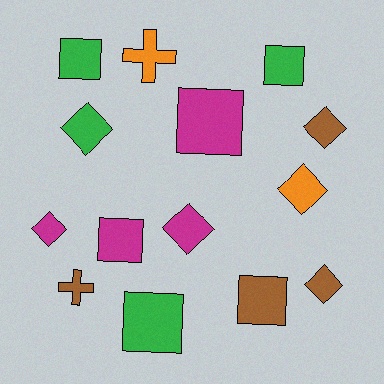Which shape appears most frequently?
Diamond, with 6 objects.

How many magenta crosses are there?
There are no magenta crosses.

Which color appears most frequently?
Brown, with 4 objects.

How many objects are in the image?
There are 14 objects.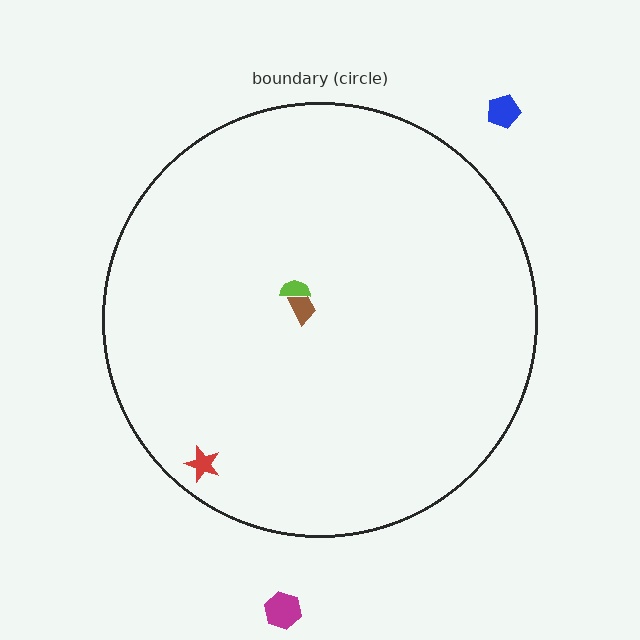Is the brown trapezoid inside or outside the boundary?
Inside.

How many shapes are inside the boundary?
3 inside, 2 outside.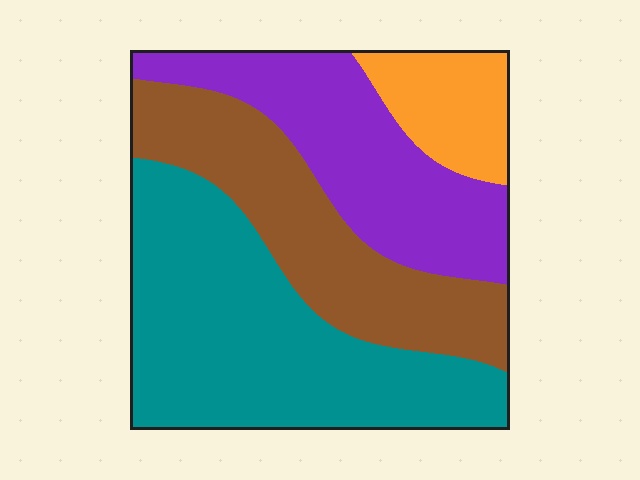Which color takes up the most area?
Teal, at roughly 40%.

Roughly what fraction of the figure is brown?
Brown covers around 25% of the figure.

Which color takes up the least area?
Orange, at roughly 10%.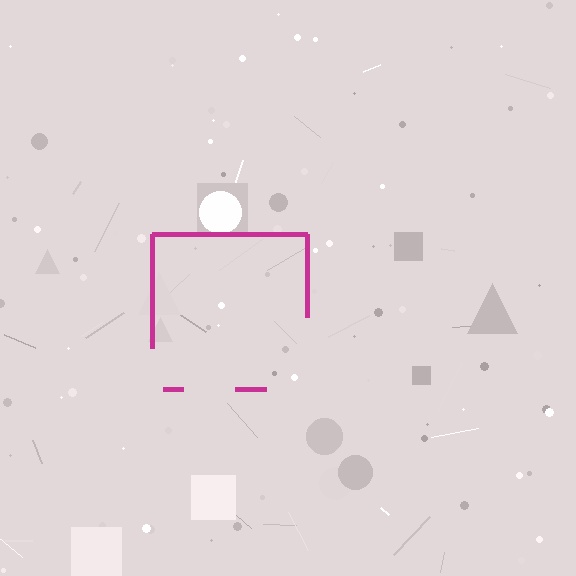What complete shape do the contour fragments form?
The contour fragments form a square.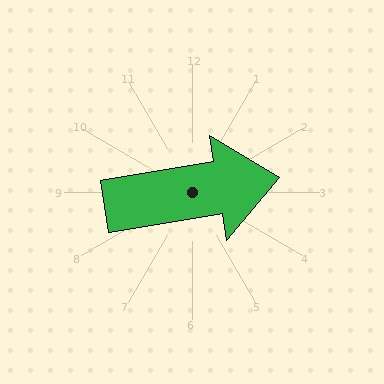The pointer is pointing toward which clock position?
Roughly 3 o'clock.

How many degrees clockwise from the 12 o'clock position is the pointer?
Approximately 81 degrees.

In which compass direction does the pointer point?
East.